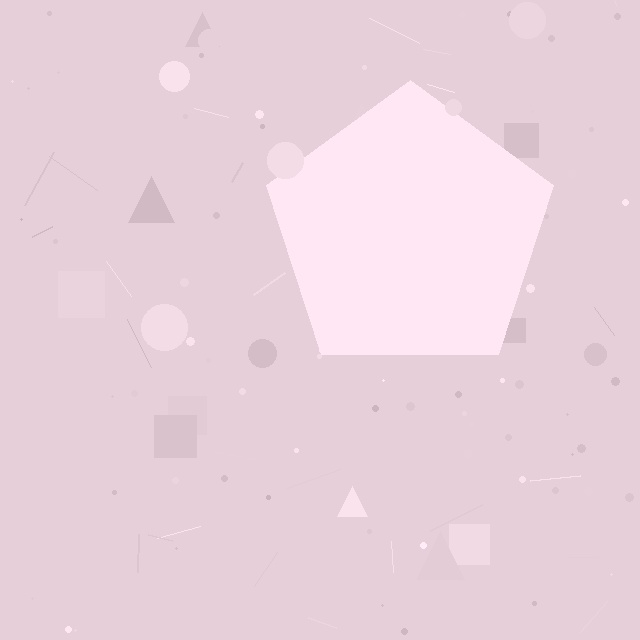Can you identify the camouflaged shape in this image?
The camouflaged shape is a pentagon.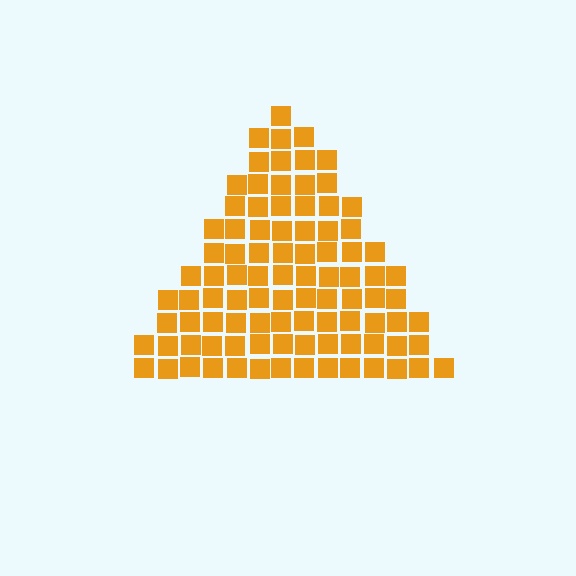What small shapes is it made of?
It is made of small squares.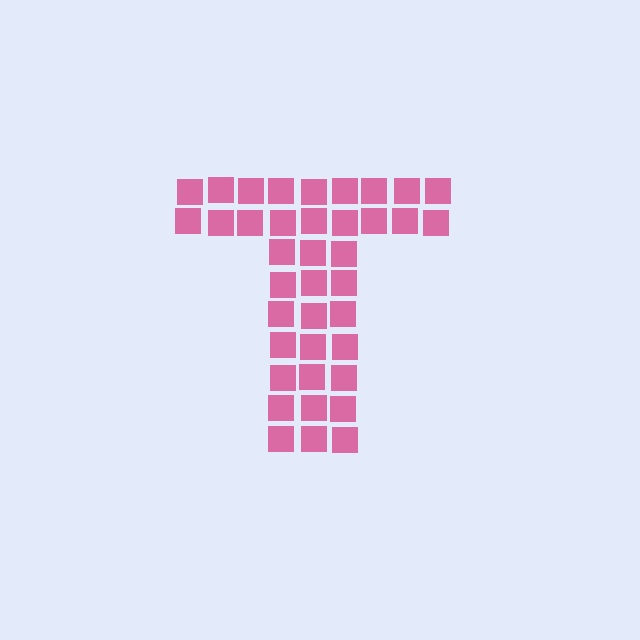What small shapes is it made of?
It is made of small squares.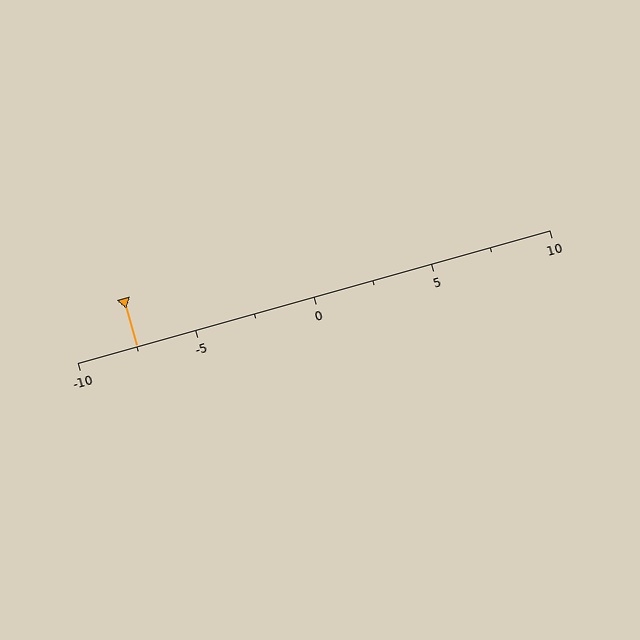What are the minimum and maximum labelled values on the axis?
The axis runs from -10 to 10.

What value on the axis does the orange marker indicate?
The marker indicates approximately -7.5.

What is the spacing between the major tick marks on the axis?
The major ticks are spaced 5 apart.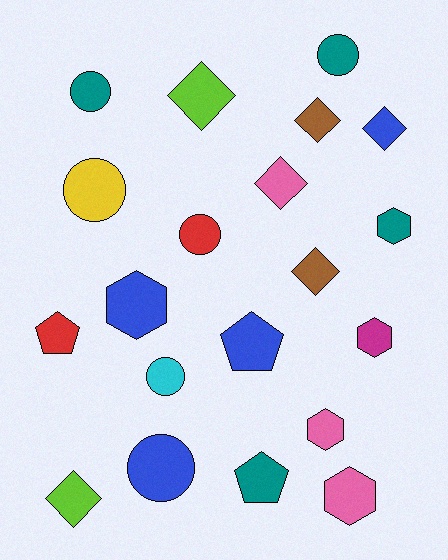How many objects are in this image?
There are 20 objects.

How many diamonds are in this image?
There are 6 diamonds.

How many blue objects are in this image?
There are 4 blue objects.